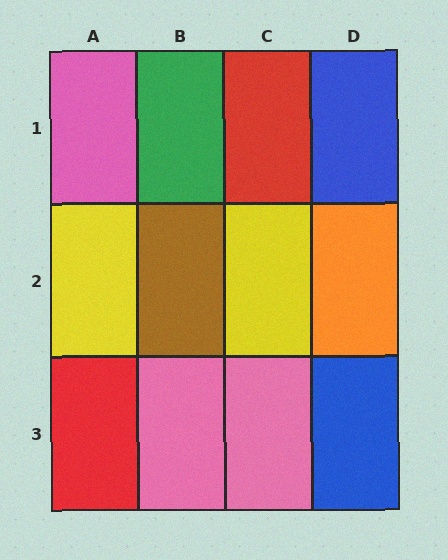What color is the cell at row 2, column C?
Yellow.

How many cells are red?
2 cells are red.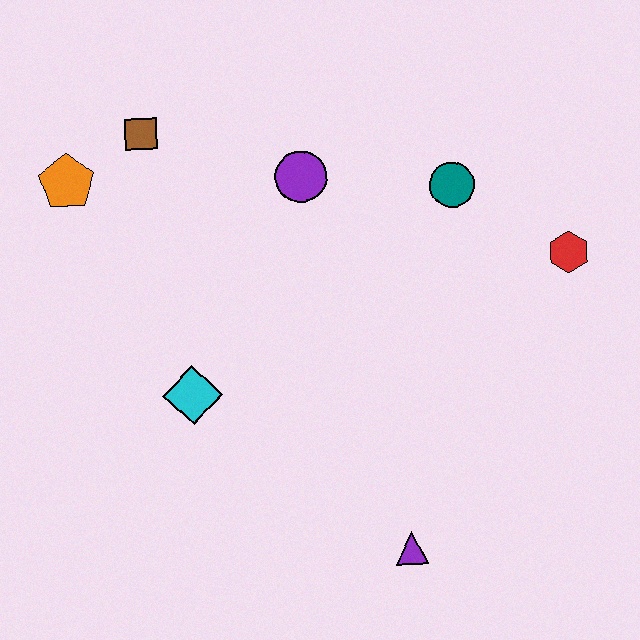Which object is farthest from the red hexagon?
The orange pentagon is farthest from the red hexagon.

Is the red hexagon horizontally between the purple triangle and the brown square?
No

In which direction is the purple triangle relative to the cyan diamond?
The purple triangle is to the right of the cyan diamond.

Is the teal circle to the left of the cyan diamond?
No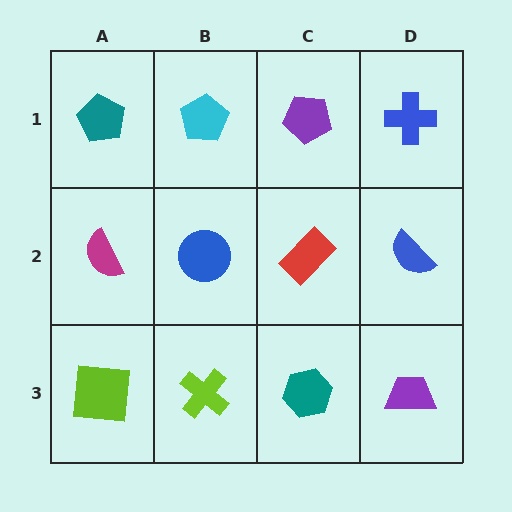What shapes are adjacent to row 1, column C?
A red rectangle (row 2, column C), a cyan pentagon (row 1, column B), a blue cross (row 1, column D).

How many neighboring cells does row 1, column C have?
3.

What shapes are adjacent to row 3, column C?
A red rectangle (row 2, column C), a lime cross (row 3, column B), a purple trapezoid (row 3, column D).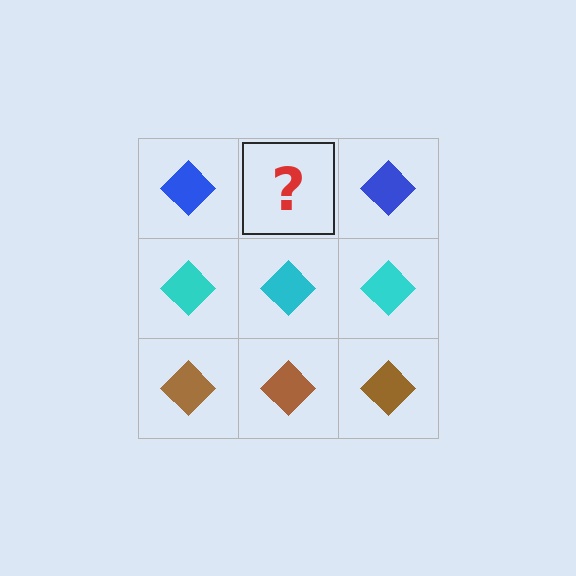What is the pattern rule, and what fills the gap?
The rule is that each row has a consistent color. The gap should be filled with a blue diamond.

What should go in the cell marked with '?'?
The missing cell should contain a blue diamond.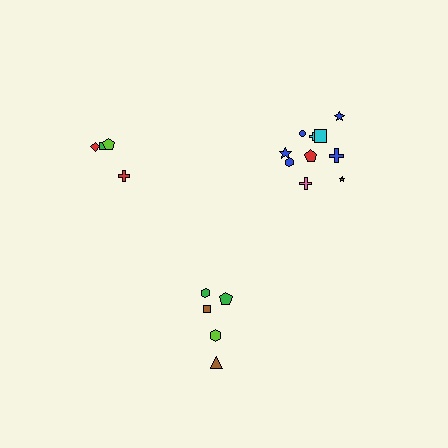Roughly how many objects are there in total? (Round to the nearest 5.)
Roughly 20 objects in total.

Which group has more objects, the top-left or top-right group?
The top-right group.